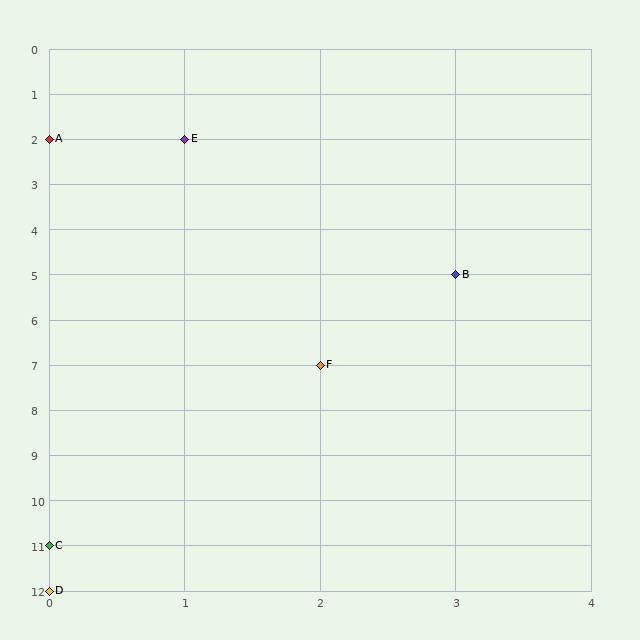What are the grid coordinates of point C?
Point C is at grid coordinates (0, 11).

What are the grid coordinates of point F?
Point F is at grid coordinates (2, 7).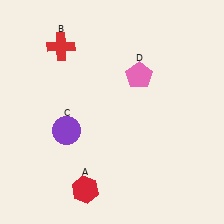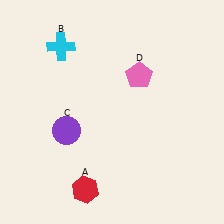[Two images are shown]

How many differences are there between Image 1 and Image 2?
There is 1 difference between the two images.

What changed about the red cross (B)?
In Image 1, B is red. In Image 2, it changed to cyan.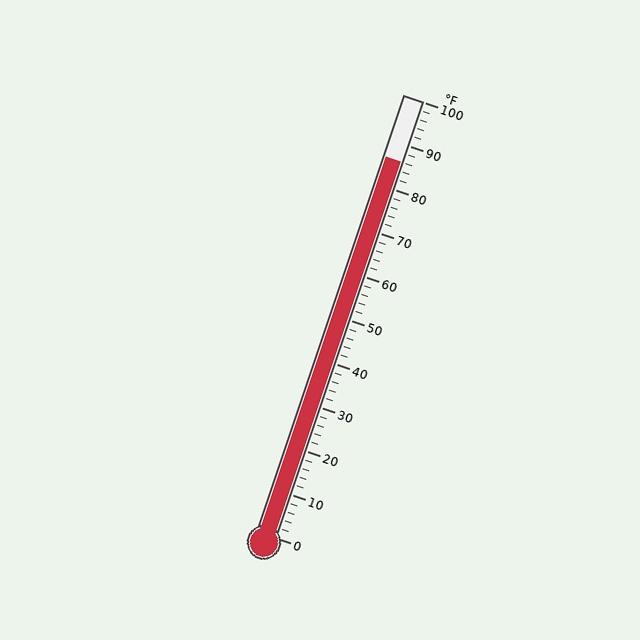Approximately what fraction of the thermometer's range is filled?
The thermometer is filled to approximately 85% of its range.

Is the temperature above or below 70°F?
The temperature is above 70°F.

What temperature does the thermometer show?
The thermometer shows approximately 86°F.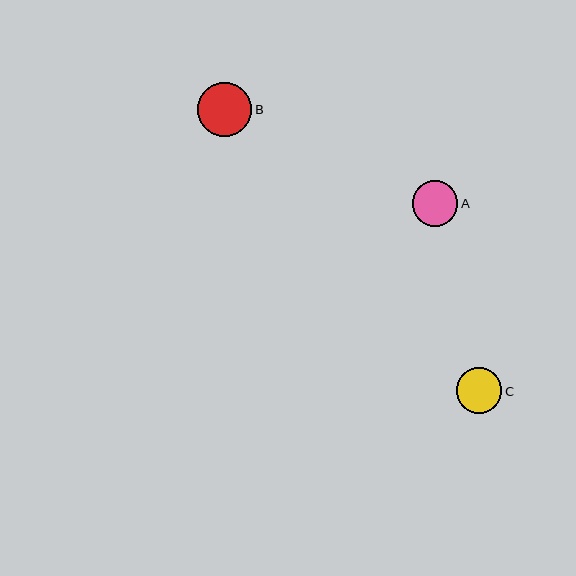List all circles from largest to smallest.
From largest to smallest: B, C, A.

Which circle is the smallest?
Circle A is the smallest with a size of approximately 45 pixels.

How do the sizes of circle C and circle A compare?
Circle C and circle A are approximately the same size.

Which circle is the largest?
Circle B is the largest with a size of approximately 54 pixels.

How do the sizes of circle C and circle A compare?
Circle C and circle A are approximately the same size.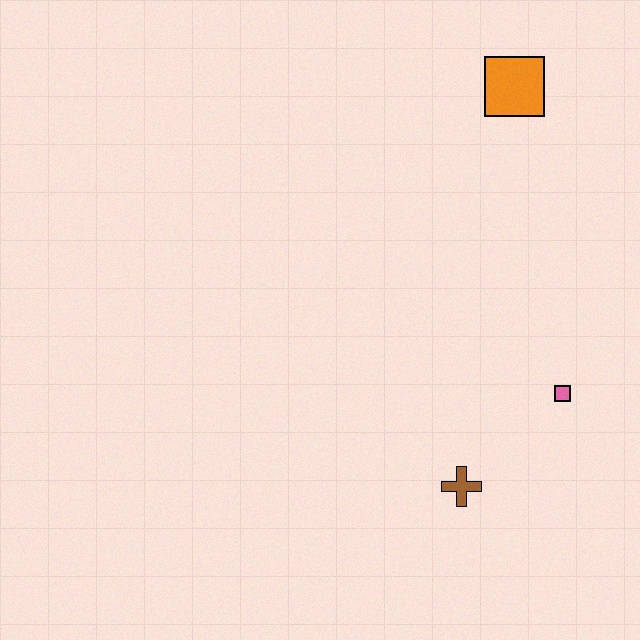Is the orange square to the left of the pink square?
Yes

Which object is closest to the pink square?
The brown cross is closest to the pink square.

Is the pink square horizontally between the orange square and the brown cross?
No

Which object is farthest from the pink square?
The orange square is farthest from the pink square.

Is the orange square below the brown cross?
No